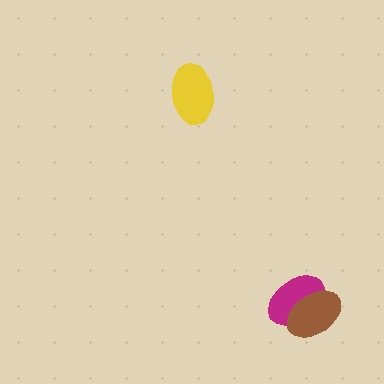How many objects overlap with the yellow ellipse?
0 objects overlap with the yellow ellipse.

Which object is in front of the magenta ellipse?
The brown ellipse is in front of the magenta ellipse.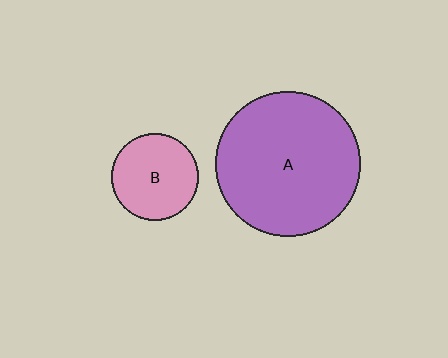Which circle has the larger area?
Circle A (purple).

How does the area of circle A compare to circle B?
Approximately 2.8 times.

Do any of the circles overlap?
No, none of the circles overlap.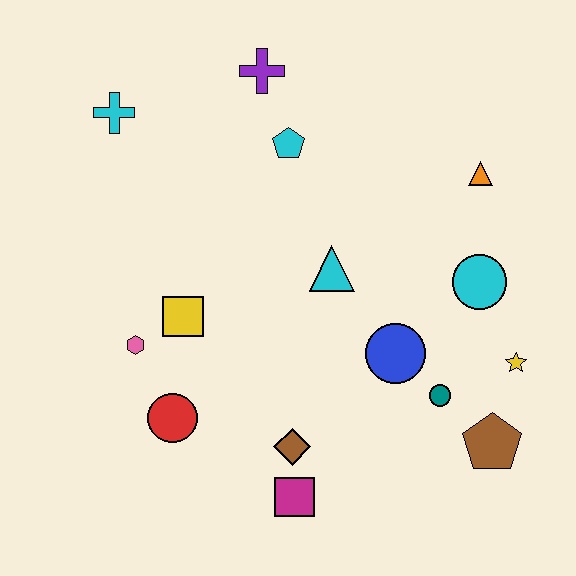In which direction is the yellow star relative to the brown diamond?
The yellow star is to the right of the brown diamond.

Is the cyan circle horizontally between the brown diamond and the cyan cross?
No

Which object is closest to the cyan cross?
The purple cross is closest to the cyan cross.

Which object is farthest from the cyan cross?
The brown pentagon is farthest from the cyan cross.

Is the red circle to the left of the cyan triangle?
Yes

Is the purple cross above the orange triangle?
Yes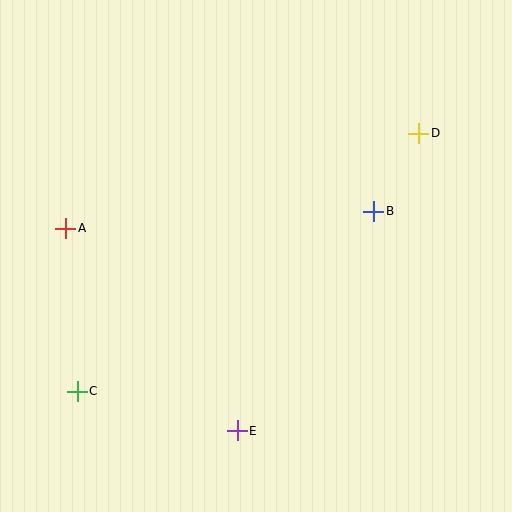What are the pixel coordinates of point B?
Point B is at (374, 211).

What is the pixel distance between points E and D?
The distance between E and D is 348 pixels.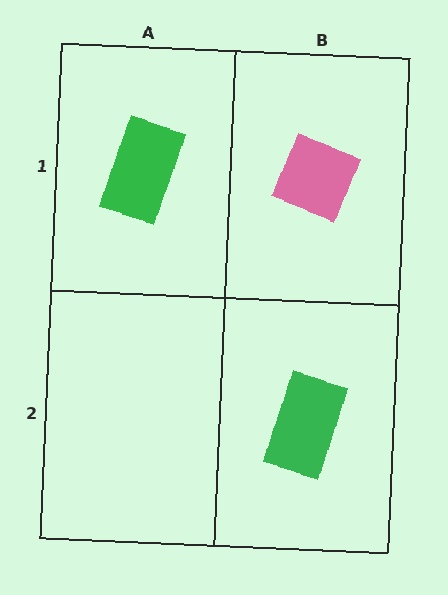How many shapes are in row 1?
2 shapes.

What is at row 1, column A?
A green rectangle.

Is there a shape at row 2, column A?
No, that cell is empty.